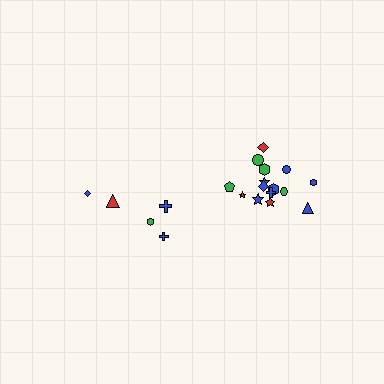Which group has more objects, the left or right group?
The right group.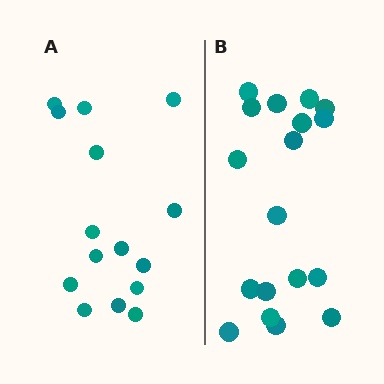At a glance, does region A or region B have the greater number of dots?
Region B (the right region) has more dots.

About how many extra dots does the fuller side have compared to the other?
Region B has just a few more — roughly 2 or 3 more dots than region A.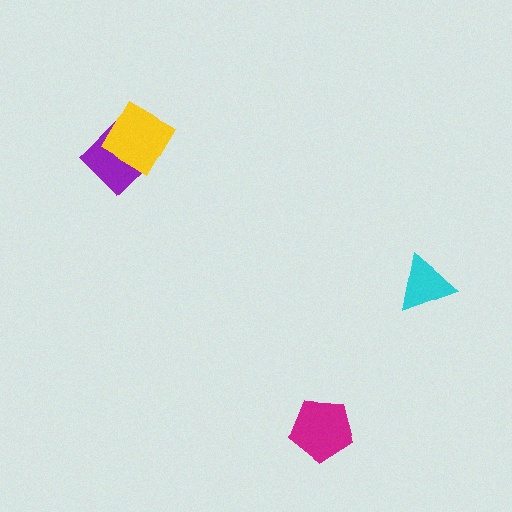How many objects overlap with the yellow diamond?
1 object overlaps with the yellow diamond.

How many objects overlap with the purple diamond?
1 object overlaps with the purple diamond.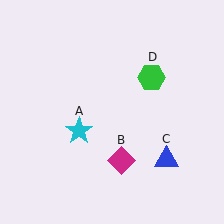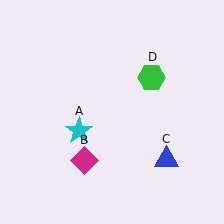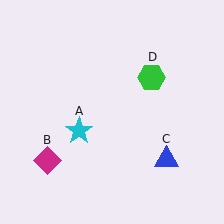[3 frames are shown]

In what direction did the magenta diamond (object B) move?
The magenta diamond (object B) moved left.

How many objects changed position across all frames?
1 object changed position: magenta diamond (object B).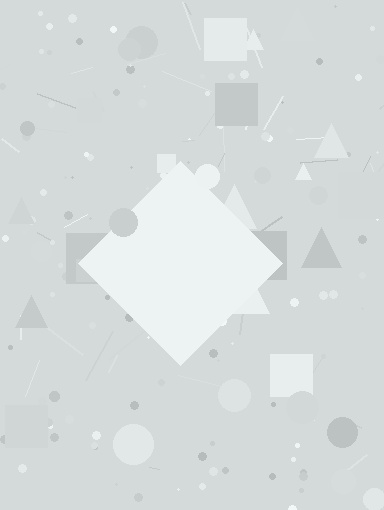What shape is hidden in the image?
A diamond is hidden in the image.